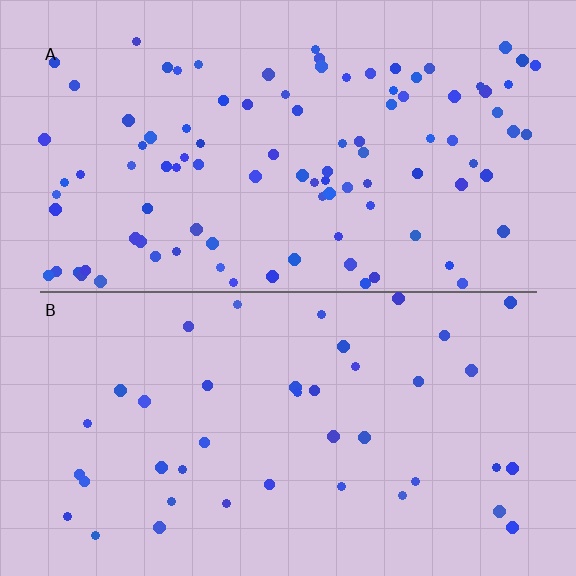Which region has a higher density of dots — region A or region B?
A (the top).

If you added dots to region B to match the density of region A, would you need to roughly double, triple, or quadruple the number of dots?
Approximately double.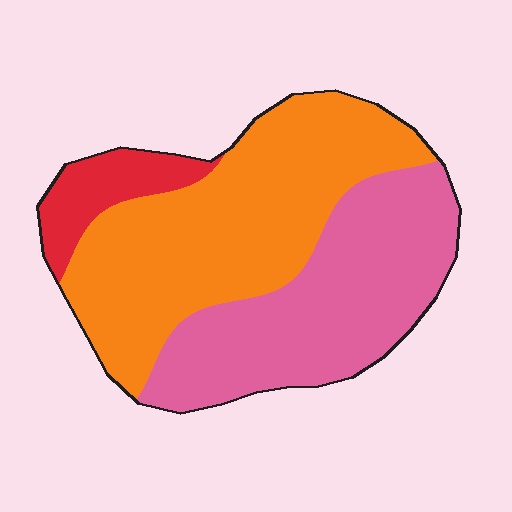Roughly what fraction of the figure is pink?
Pink covers around 40% of the figure.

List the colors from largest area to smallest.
From largest to smallest: orange, pink, red.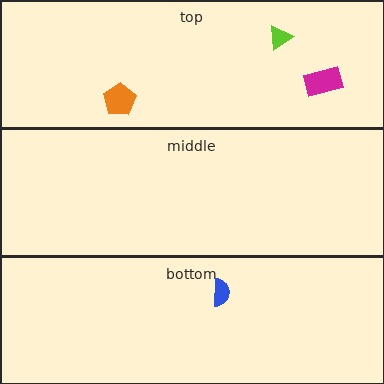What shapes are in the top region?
The lime triangle, the magenta rectangle, the orange pentagon.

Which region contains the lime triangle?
The top region.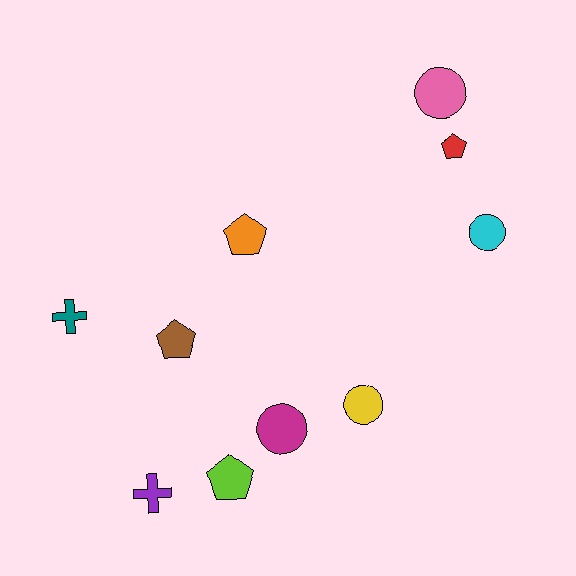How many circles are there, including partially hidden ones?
There are 4 circles.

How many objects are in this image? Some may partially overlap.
There are 10 objects.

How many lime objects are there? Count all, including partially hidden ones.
There is 1 lime object.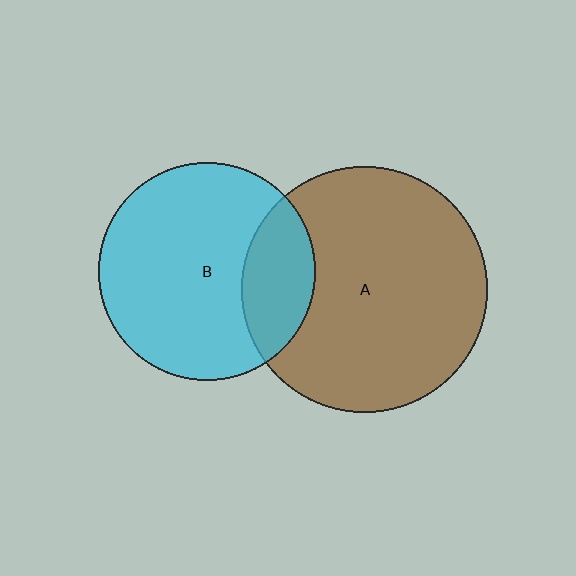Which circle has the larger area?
Circle A (brown).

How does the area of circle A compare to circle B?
Approximately 1.3 times.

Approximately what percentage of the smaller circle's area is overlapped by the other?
Approximately 25%.